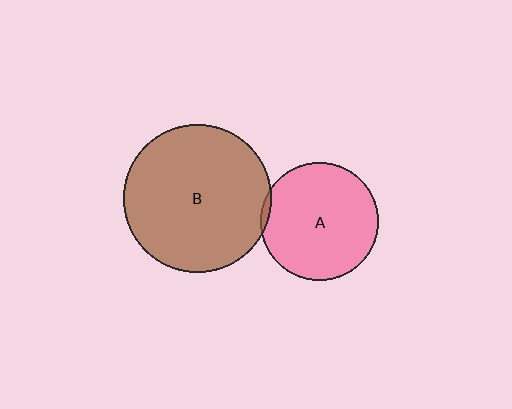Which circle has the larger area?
Circle B (brown).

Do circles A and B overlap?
Yes.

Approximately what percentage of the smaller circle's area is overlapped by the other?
Approximately 5%.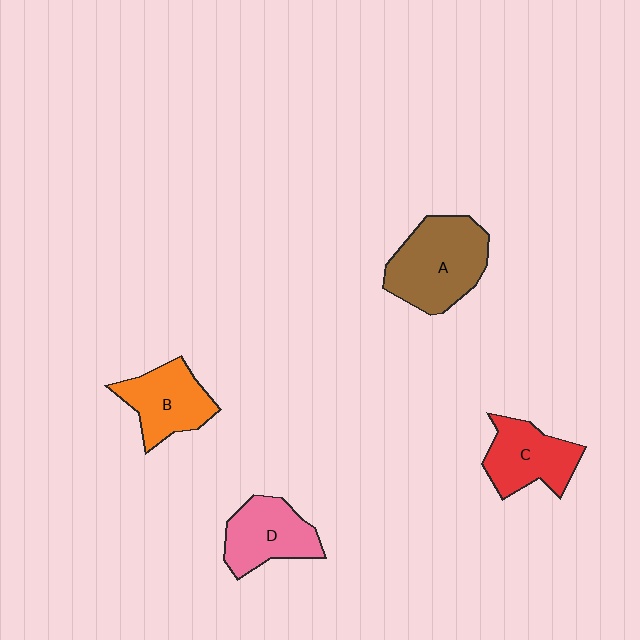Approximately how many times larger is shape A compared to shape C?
Approximately 1.4 times.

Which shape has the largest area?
Shape A (brown).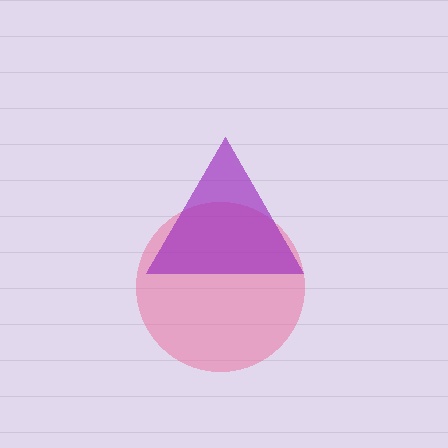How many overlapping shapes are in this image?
There are 2 overlapping shapes in the image.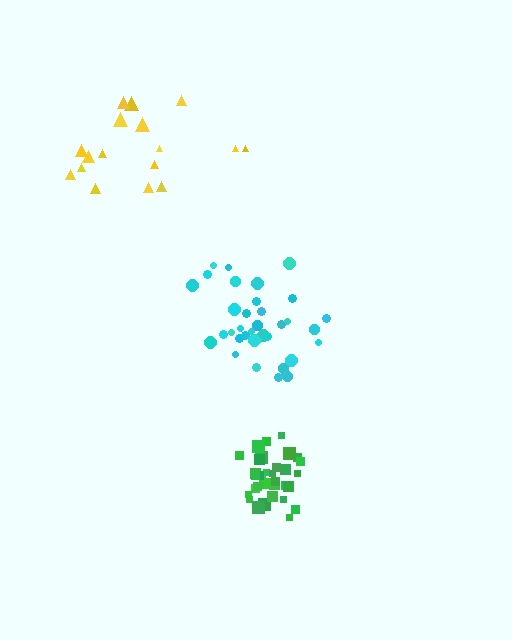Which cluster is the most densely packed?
Green.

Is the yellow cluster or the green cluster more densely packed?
Green.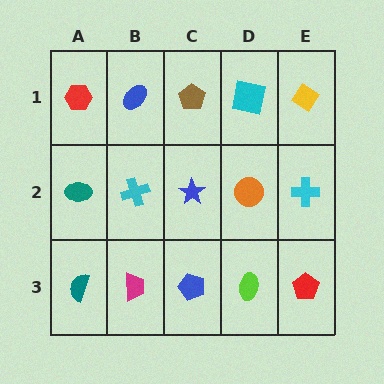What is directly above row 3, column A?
A teal ellipse.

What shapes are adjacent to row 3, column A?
A teal ellipse (row 2, column A), a magenta trapezoid (row 3, column B).